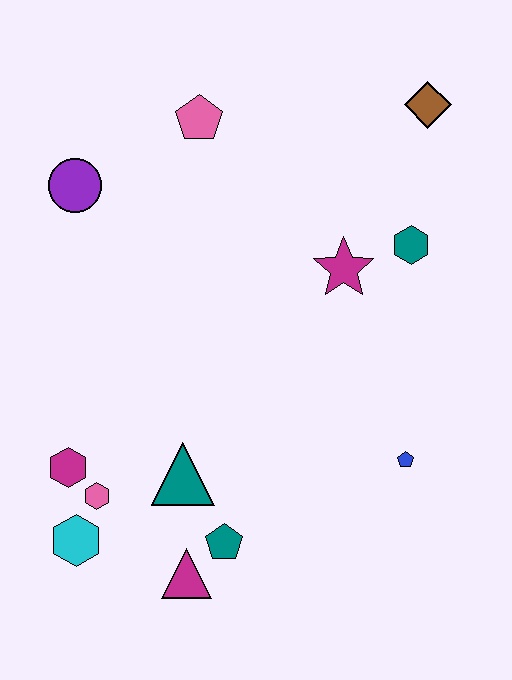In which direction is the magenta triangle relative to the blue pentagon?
The magenta triangle is to the left of the blue pentagon.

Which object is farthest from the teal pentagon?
The brown diamond is farthest from the teal pentagon.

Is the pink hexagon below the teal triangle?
Yes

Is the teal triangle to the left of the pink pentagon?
Yes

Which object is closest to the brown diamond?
The teal hexagon is closest to the brown diamond.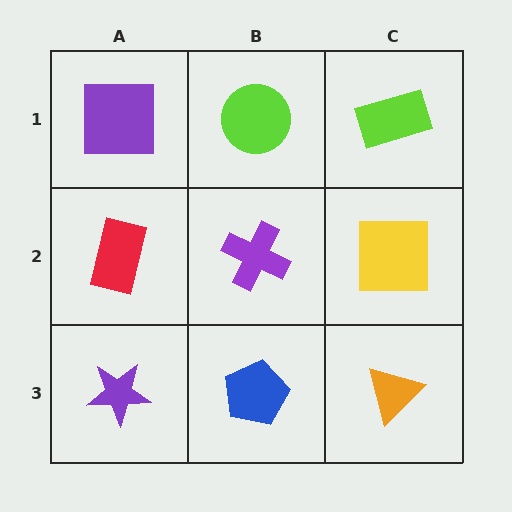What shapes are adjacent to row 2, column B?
A lime circle (row 1, column B), a blue pentagon (row 3, column B), a red rectangle (row 2, column A), a yellow square (row 2, column C).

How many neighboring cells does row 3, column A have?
2.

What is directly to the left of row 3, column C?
A blue pentagon.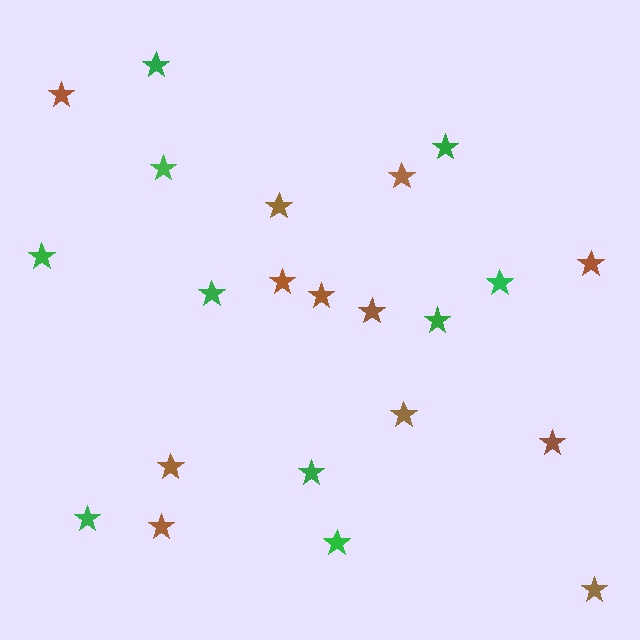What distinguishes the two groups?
There are 2 groups: one group of green stars (10) and one group of brown stars (12).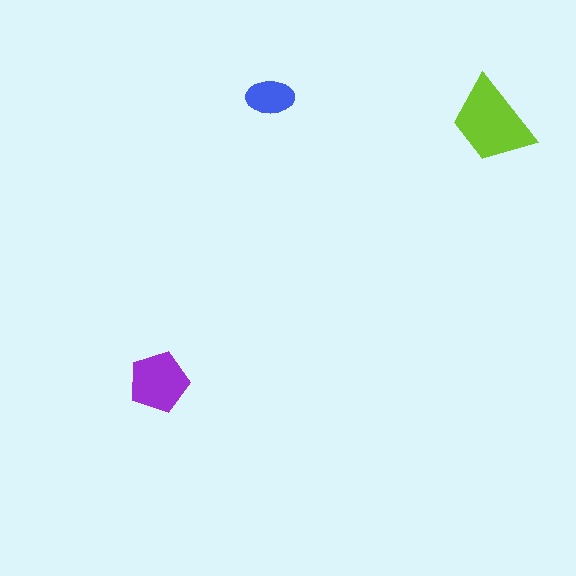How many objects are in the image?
There are 3 objects in the image.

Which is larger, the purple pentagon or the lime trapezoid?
The lime trapezoid.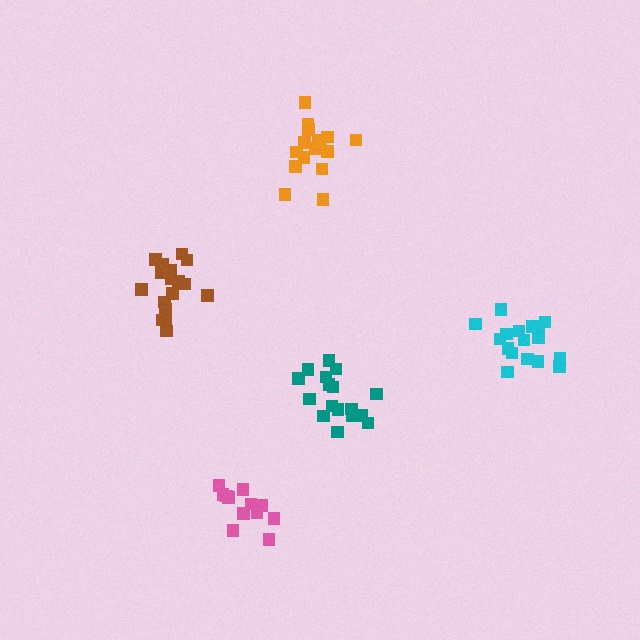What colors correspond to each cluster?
The clusters are colored: orange, brown, teal, pink, cyan.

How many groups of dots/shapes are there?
There are 5 groups.